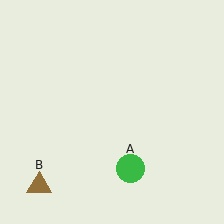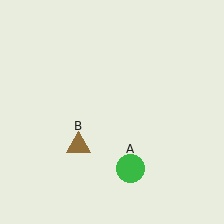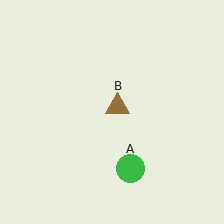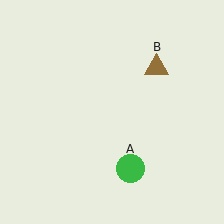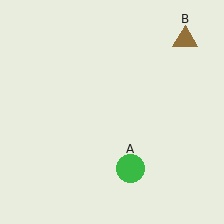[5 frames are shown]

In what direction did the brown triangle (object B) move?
The brown triangle (object B) moved up and to the right.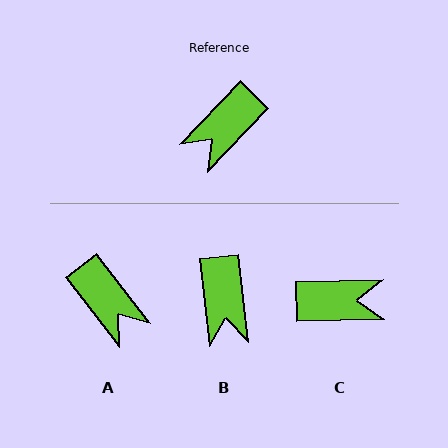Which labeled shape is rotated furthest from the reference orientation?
C, about 135 degrees away.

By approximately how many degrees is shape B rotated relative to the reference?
Approximately 50 degrees counter-clockwise.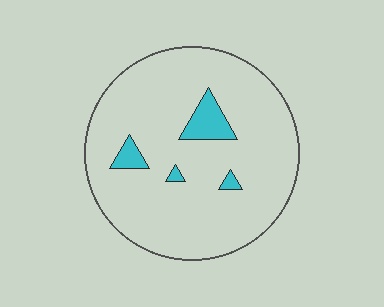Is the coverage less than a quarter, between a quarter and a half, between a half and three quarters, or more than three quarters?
Less than a quarter.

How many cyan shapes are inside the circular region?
4.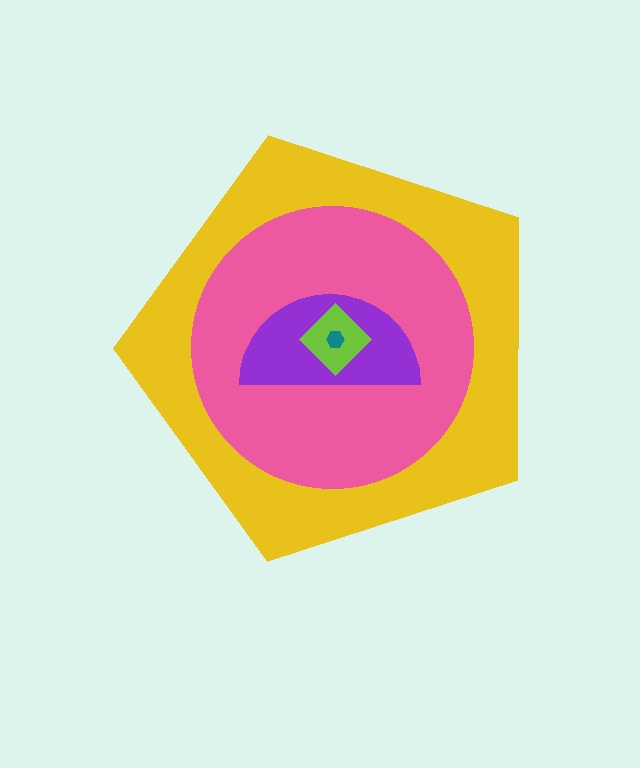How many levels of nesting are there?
5.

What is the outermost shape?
The yellow pentagon.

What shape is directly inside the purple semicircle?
The lime diamond.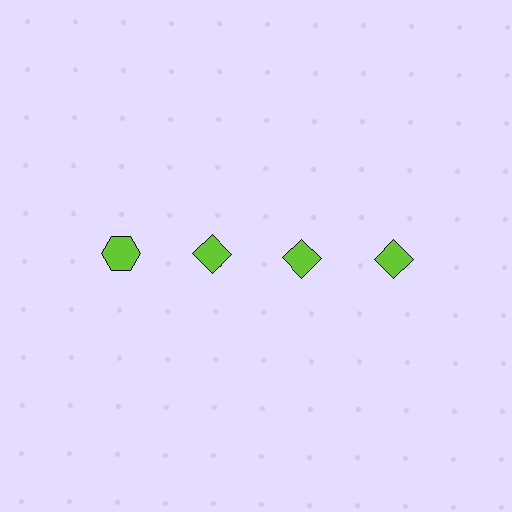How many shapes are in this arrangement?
There are 4 shapes arranged in a grid pattern.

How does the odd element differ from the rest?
It has a different shape: hexagon instead of diamond.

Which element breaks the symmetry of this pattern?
The lime hexagon in the top row, leftmost column breaks the symmetry. All other shapes are lime diamonds.